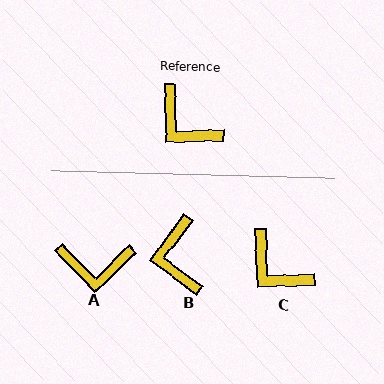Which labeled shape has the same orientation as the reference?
C.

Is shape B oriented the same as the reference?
No, it is off by about 38 degrees.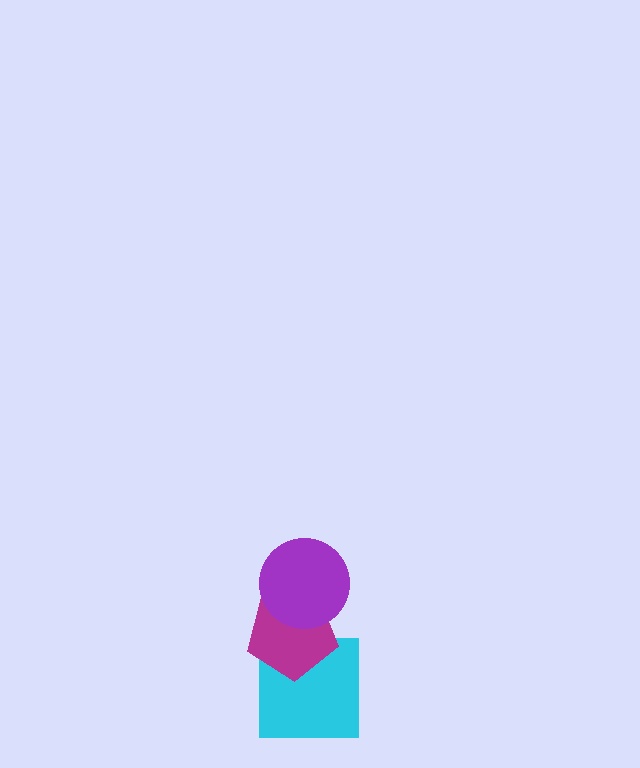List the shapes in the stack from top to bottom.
From top to bottom: the purple circle, the magenta pentagon, the cyan square.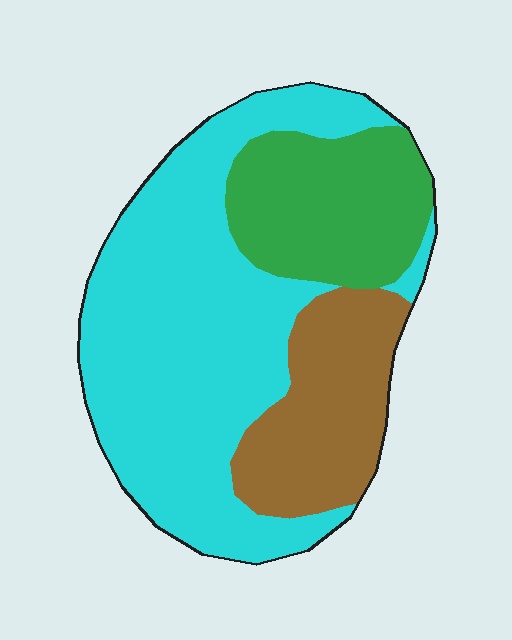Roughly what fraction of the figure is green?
Green takes up about one fifth (1/5) of the figure.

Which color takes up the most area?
Cyan, at roughly 55%.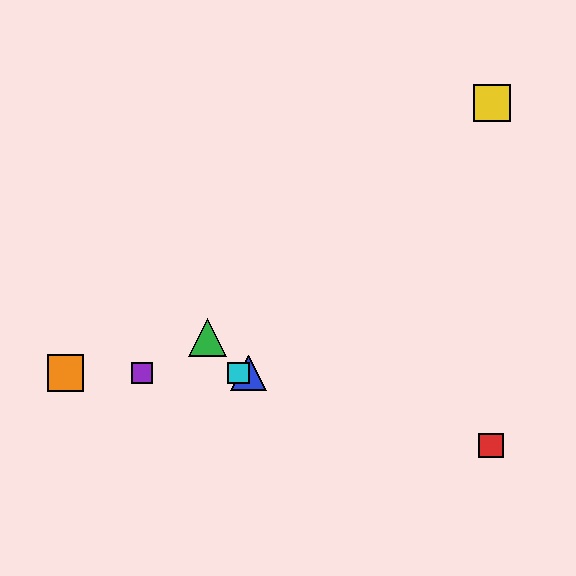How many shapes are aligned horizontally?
4 shapes (the blue triangle, the purple square, the orange square, the cyan square) are aligned horizontally.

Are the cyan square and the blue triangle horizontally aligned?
Yes, both are at y≈373.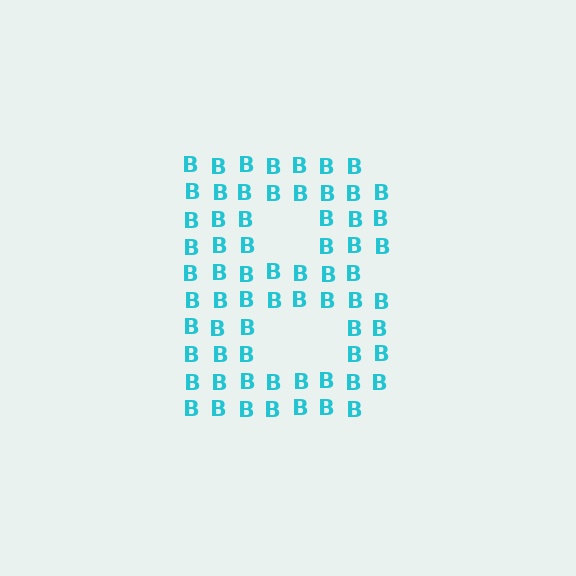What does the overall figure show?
The overall figure shows the letter B.